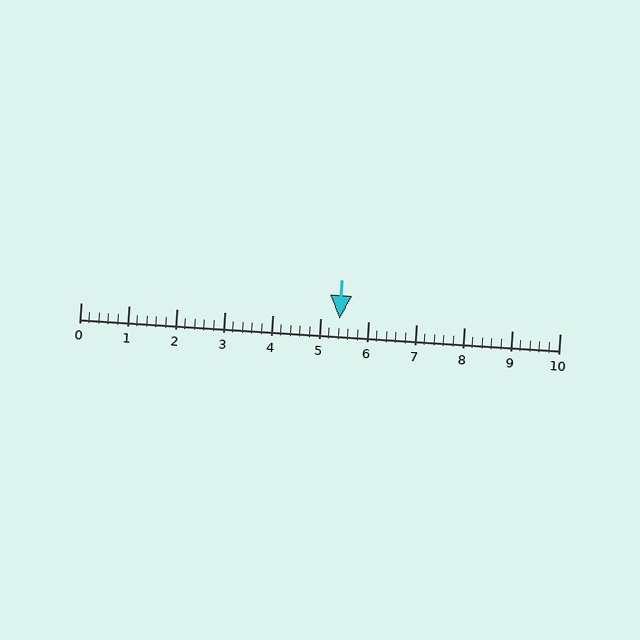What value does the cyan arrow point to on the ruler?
The cyan arrow points to approximately 5.4.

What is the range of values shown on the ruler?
The ruler shows values from 0 to 10.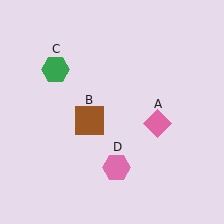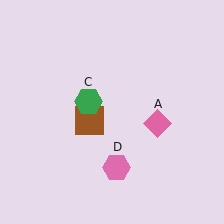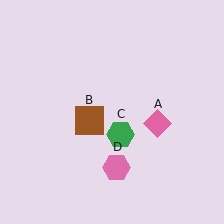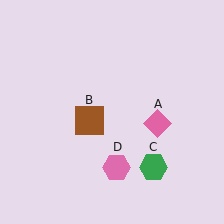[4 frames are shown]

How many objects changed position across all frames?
1 object changed position: green hexagon (object C).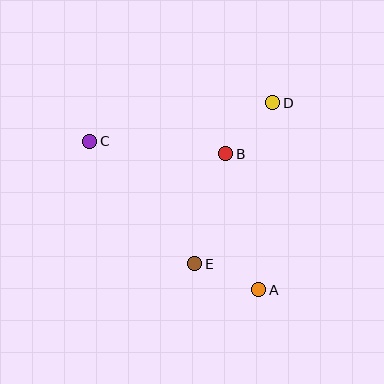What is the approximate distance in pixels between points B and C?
The distance between B and C is approximately 137 pixels.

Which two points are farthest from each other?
Points A and C are farthest from each other.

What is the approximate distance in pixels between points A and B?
The distance between A and B is approximately 140 pixels.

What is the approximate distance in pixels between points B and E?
The distance between B and E is approximately 114 pixels.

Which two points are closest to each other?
Points A and E are closest to each other.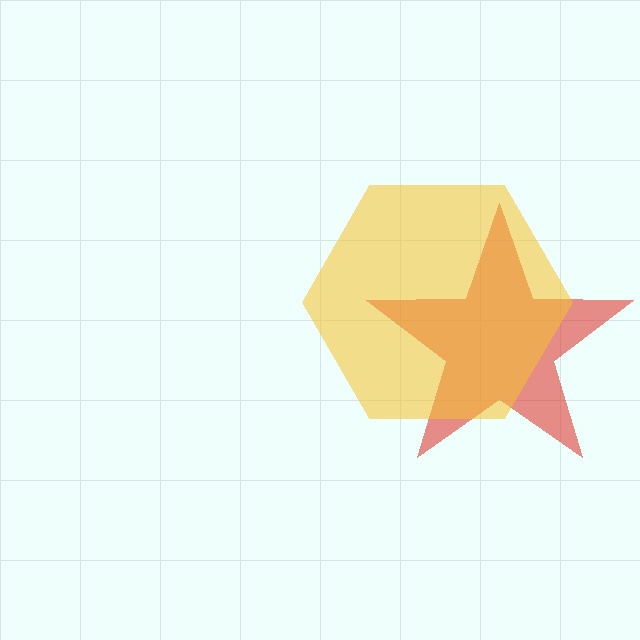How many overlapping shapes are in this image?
There are 2 overlapping shapes in the image.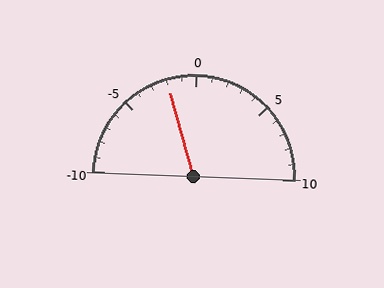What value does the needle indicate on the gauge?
The needle indicates approximately -2.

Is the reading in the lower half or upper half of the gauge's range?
The reading is in the lower half of the range (-10 to 10).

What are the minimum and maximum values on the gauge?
The gauge ranges from -10 to 10.